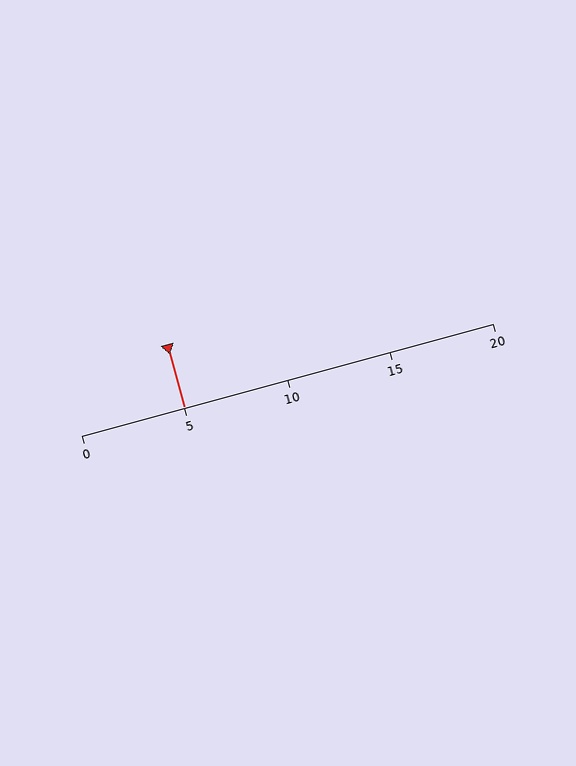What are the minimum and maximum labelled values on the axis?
The axis runs from 0 to 20.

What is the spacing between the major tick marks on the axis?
The major ticks are spaced 5 apart.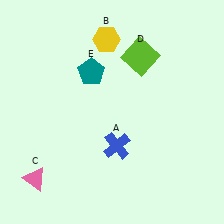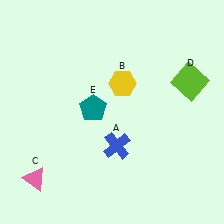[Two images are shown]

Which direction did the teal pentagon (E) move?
The teal pentagon (E) moved down.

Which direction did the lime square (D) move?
The lime square (D) moved right.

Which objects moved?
The objects that moved are: the yellow hexagon (B), the lime square (D), the teal pentagon (E).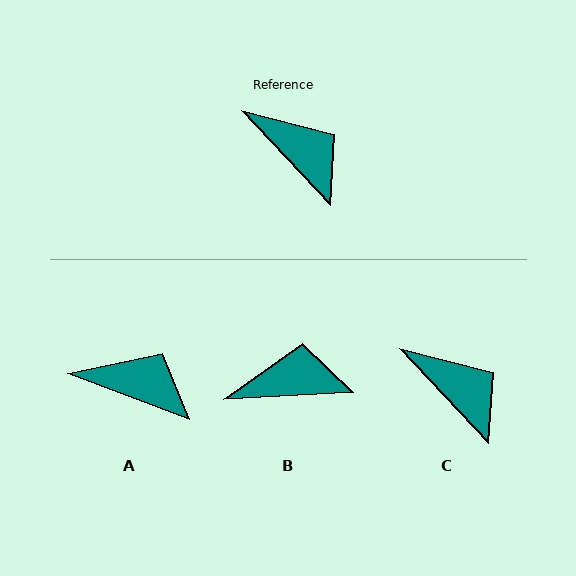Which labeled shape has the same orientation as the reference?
C.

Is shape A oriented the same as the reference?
No, it is off by about 26 degrees.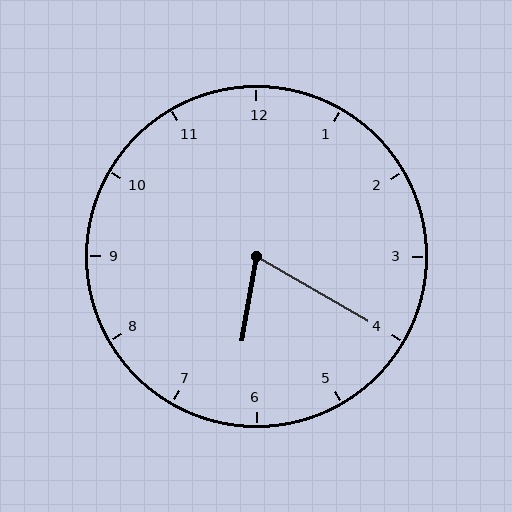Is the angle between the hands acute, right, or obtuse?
It is acute.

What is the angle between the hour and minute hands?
Approximately 70 degrees.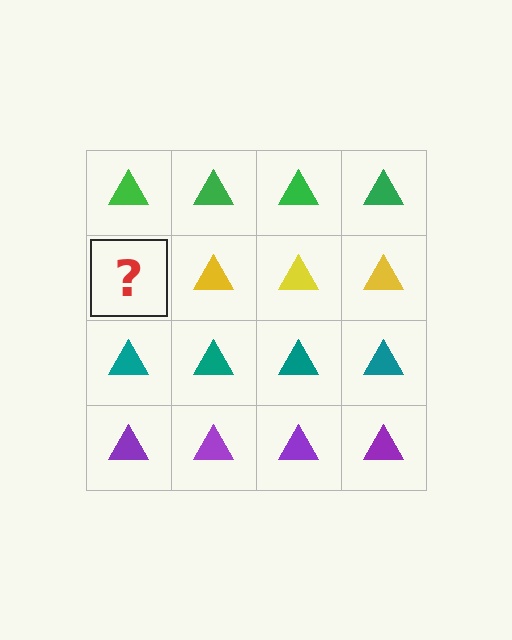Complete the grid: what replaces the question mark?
The question mark should be replaced with a yellow triangle.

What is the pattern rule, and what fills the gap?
The rule is that each row has a consistent color. The gap should be filled with a yellow triangle.